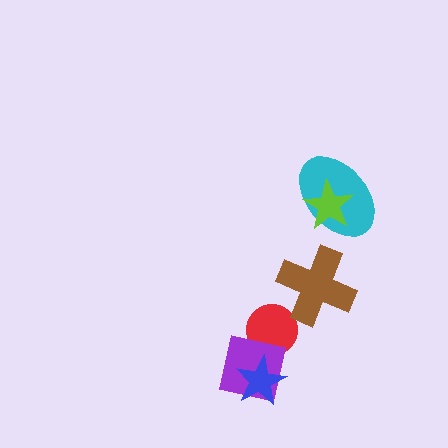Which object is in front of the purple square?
The blue star is in front of the purple square.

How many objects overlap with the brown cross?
0 objects overlap with the brown cross.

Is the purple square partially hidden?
Yes, it is partially covered by another shape.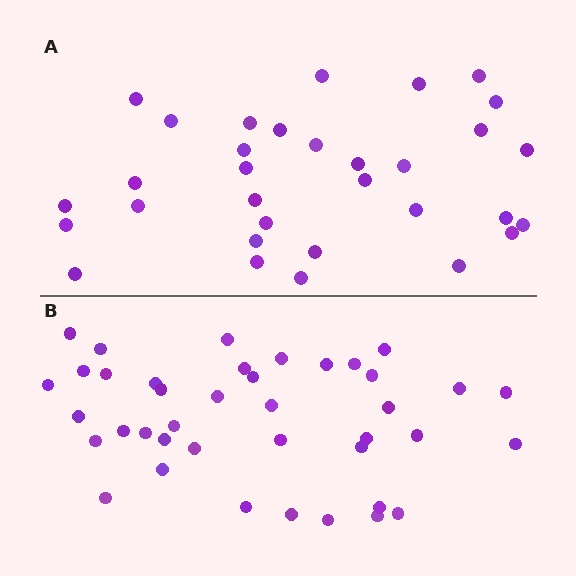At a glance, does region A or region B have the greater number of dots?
Region B (the bottom region) has more dots.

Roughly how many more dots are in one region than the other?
Region B has roughly 8 or so more dots than region A.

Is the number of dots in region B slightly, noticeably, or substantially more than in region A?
Region B has noticeably more, but not dramatically so. The ratio is roughly 1.2 to 1.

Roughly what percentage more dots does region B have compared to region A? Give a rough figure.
About 25% more.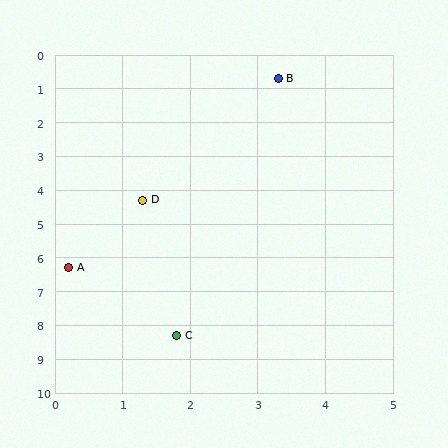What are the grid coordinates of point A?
Point A is at approximately (0.2, 6.3).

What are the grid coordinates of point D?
Point D is at approximately (1.3, 4.3).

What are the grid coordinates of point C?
Point C is at approximately (1.8, 8.3).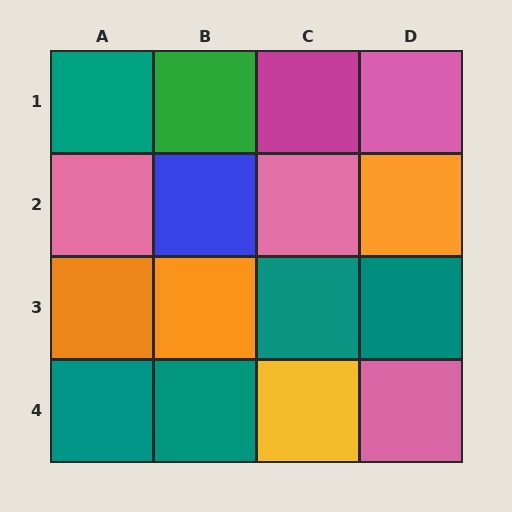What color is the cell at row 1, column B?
Green.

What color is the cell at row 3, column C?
Teal.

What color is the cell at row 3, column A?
Orange.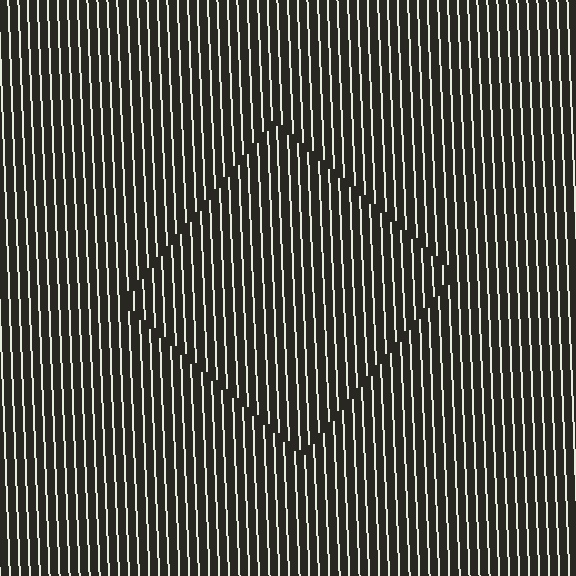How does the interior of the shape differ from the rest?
The interior of the shape contains the same grating, shifted by half a period — the contour is defined by the phase discontinuity where line-ends from the inner and outer gratings abut.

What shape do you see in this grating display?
An illusory square. The interior of the shape contains the same grating, shifted by half a period — the contour is defined by the phase discontinuity where line-ends from the inner and outer gratings abut.